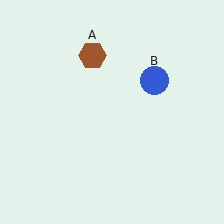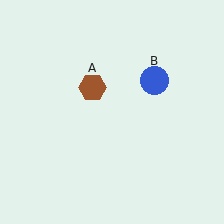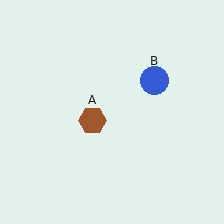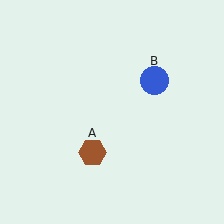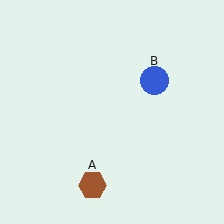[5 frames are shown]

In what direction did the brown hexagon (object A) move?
The brown hexagon (object A) moved down.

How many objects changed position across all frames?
1 object changed position: brown hexagon (object A).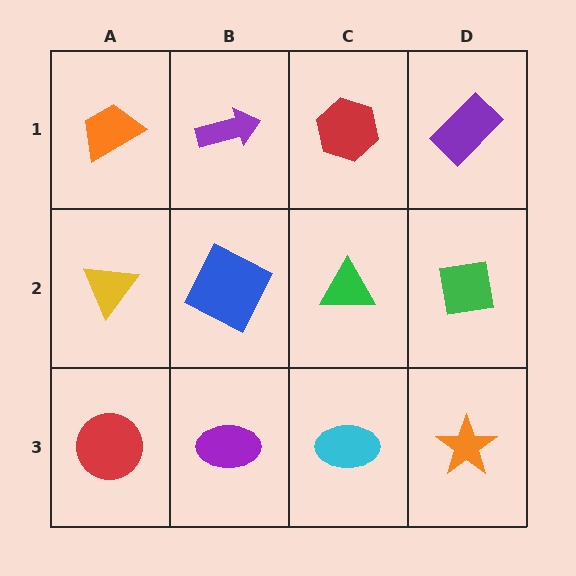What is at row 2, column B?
A blue square.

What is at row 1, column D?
A purple rectangle.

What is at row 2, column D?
A green square.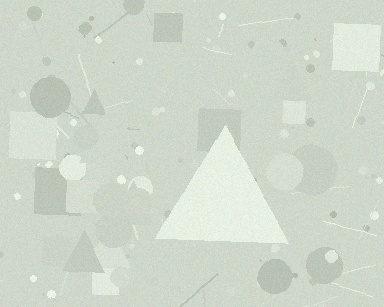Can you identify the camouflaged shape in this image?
The camouflaged shape is a triangle.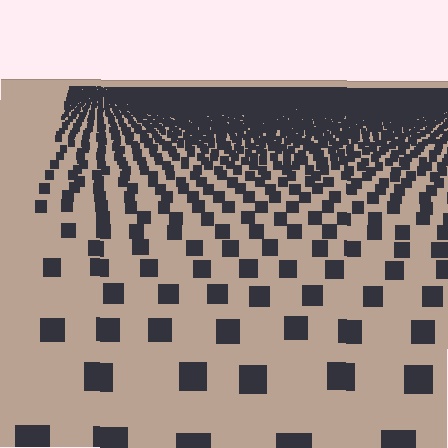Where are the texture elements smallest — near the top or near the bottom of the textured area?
Near the top.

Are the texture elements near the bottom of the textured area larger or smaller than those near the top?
Larger. Near the bottom, elements are closer to the viewer and appear at a bigger on-screen size.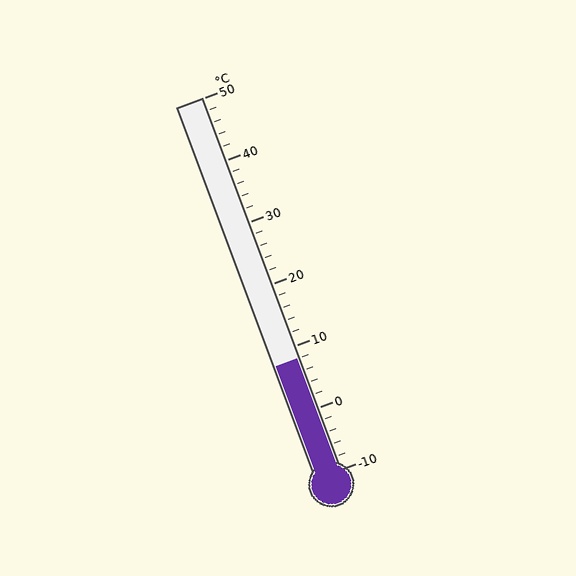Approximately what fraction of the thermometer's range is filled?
The thermometer is filled to approximately 30% of its range.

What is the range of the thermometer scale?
The thermometer scale ranges from -10°C to 50°C.